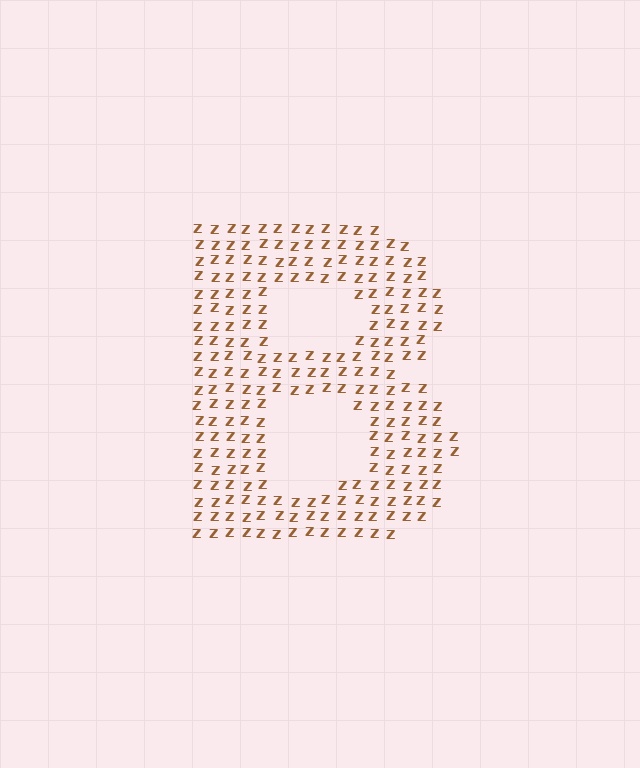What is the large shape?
The large shape is the letter B.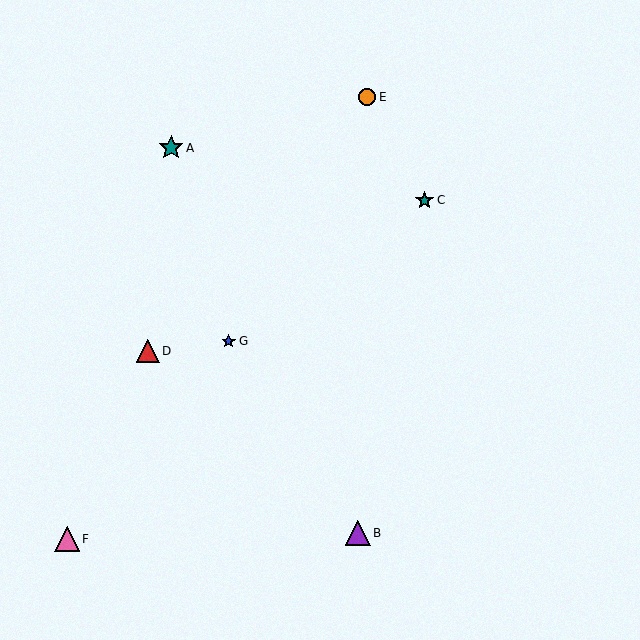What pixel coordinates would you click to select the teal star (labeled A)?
Click at (171, 148) to select the teal star A.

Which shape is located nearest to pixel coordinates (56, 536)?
The pink triangle (labeled F) at (67, 539) is nearest to that location.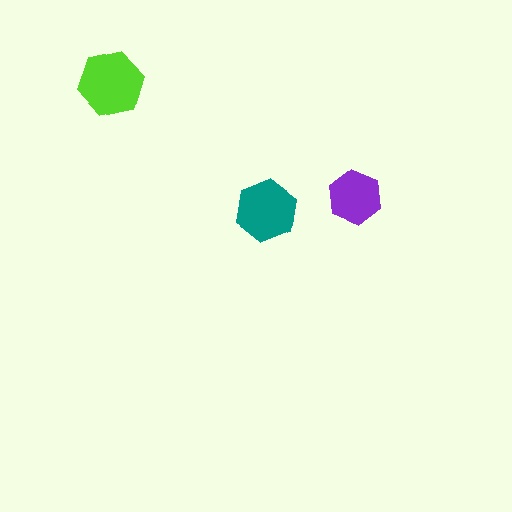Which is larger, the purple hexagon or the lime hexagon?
The lime one.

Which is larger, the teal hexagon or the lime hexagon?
The lime one.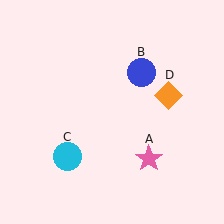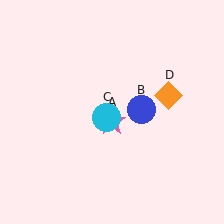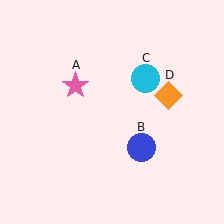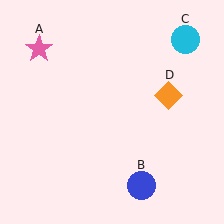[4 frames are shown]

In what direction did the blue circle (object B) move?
The blue circle (object B) moved down.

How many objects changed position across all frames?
3 objects changed position: pink star (object A), blue circle (object B), cyan circle (object C).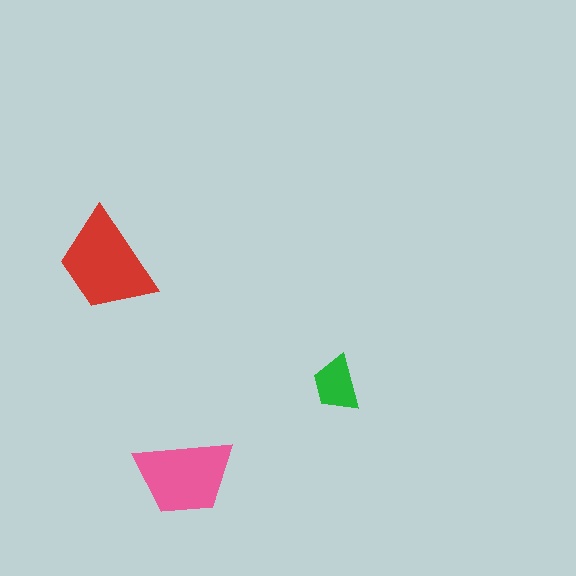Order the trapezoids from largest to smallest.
the red one, the pink one, the green one.